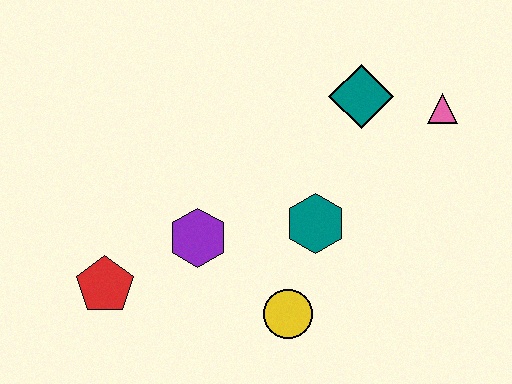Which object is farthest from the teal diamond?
The red pentagon is farthest from the teal diamond.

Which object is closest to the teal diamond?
The pink triangle is closest to the teal diamond.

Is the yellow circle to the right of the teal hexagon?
No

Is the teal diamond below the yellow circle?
No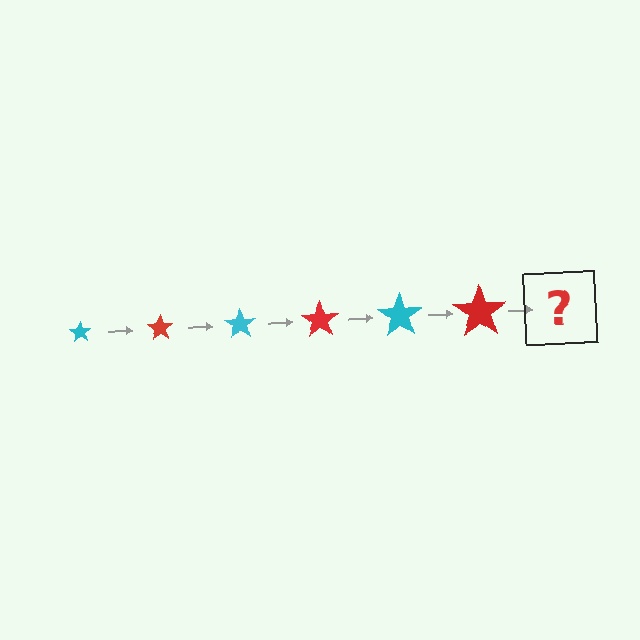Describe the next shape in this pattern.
It should be a cyan star, larger than the previous one.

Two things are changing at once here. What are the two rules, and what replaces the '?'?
The two rules are that the star grows larger each step and the color cycles through cyan and red. The '?' should be a cyan star, larger than the previous one.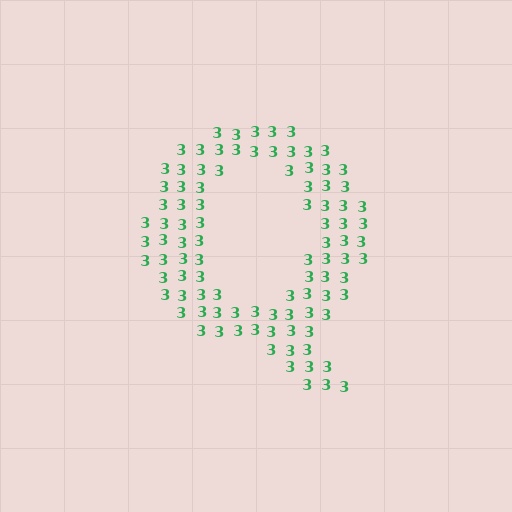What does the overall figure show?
The overall figure shows the letter Q.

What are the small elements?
The small elements are digit 3's.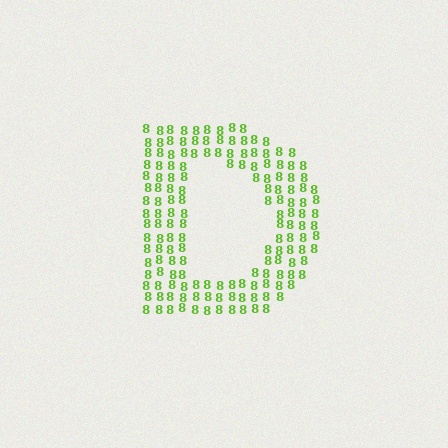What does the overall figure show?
The overall figure shows the letter D.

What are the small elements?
The small elements are digit 8's.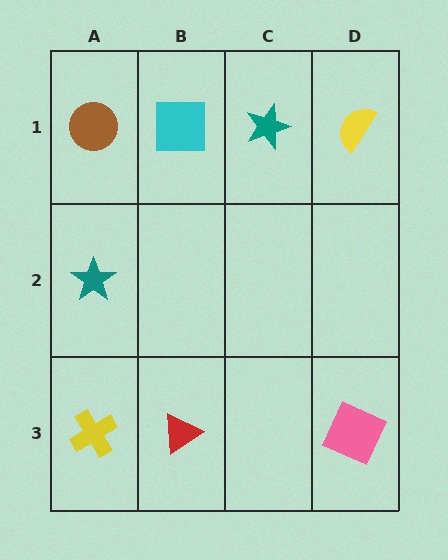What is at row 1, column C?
A teal star.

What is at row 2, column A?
A teal star.